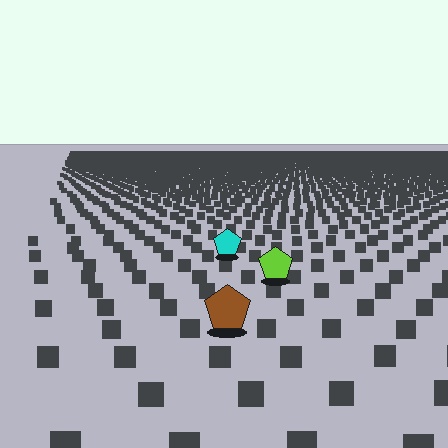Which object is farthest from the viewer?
The cyan pentagon is farthest from the viewer. It appears smaller and the ground texture around it is denser.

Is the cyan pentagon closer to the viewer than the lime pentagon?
No. The lime pentagon is closer — you can tell from the texture gradient: the ground texture is coarser near it.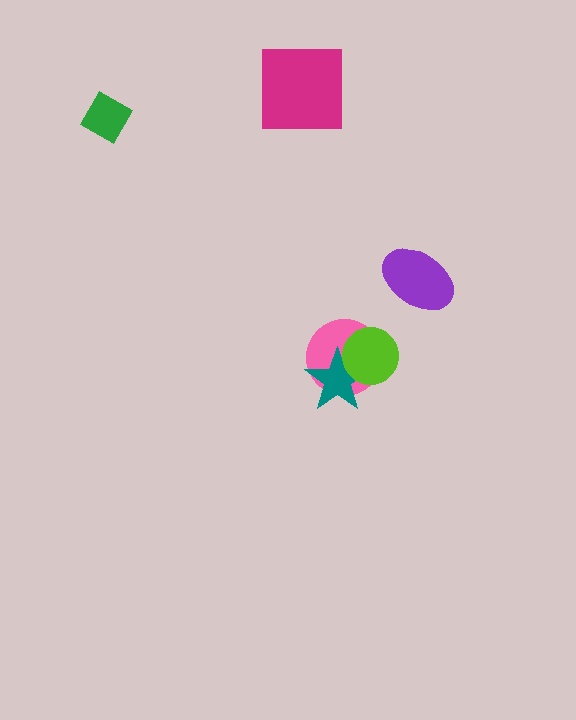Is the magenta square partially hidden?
No, no other shape covers it.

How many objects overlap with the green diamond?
0 objects overlap with the green diamond.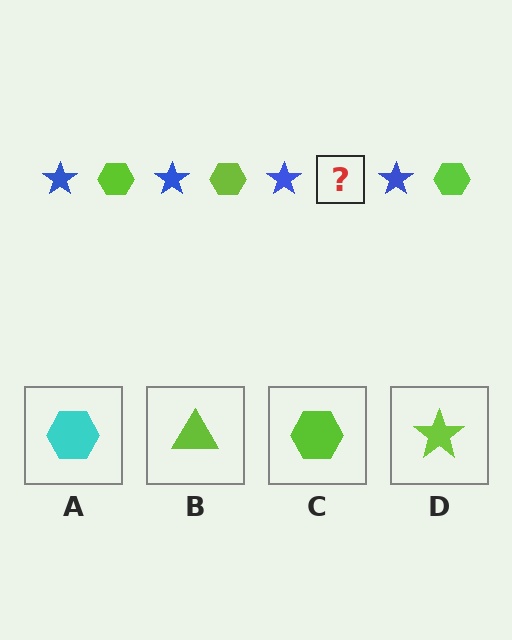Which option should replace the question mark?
Option C.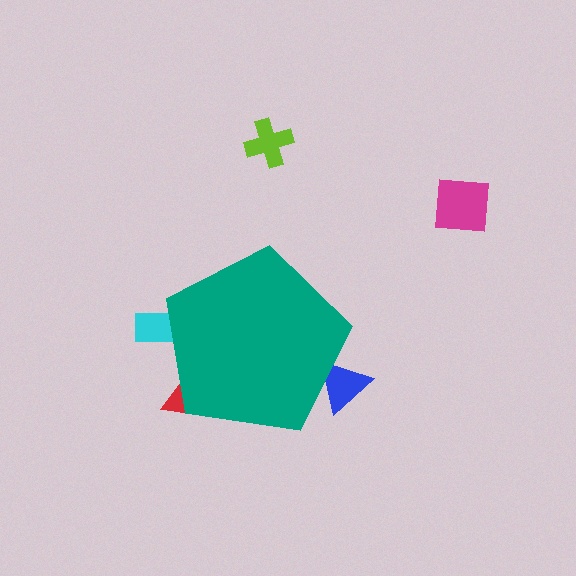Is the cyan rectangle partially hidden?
Yes, the cyan rectangle is partially hidden behind the teal pentagon.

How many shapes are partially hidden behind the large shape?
3 shapes are partially hidden.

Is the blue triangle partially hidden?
Yes, the blue triangle is partially hidden behind the teal pentagon.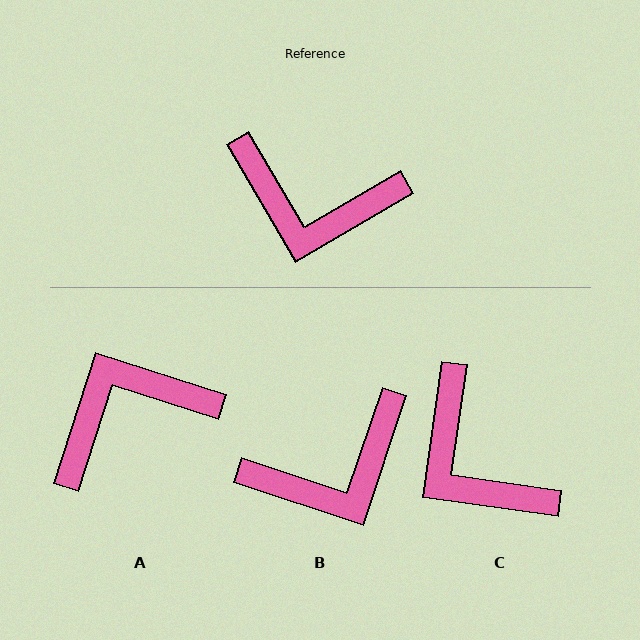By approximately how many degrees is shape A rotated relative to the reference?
Approximately 138 degrees clockwise.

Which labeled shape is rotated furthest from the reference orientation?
A, about 138 degrees away.